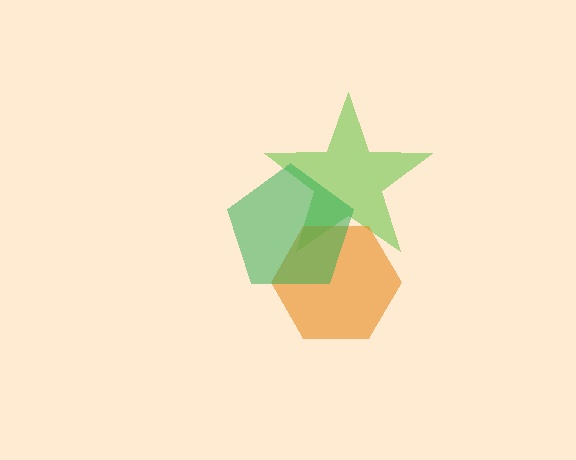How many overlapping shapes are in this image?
There are 3 overlapping shapes in the image.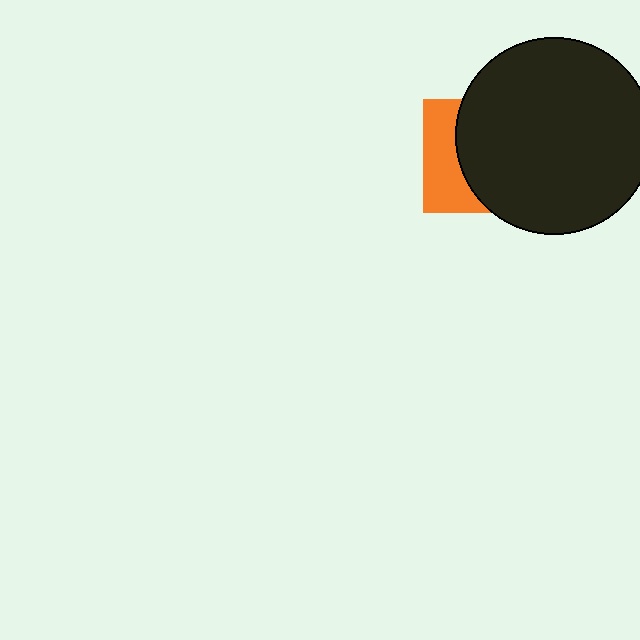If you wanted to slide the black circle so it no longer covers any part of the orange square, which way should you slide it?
Slide it right — that is the most direct way to separate the two shapes.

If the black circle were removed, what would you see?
You would see the complete orange square.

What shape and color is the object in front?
The object in front is a black circle.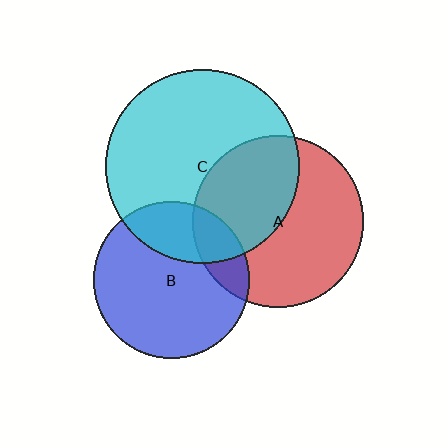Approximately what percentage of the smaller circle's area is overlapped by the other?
Approximately 25%.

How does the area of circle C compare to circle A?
Approximately 1.3 times.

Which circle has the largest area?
Circle C (cyan).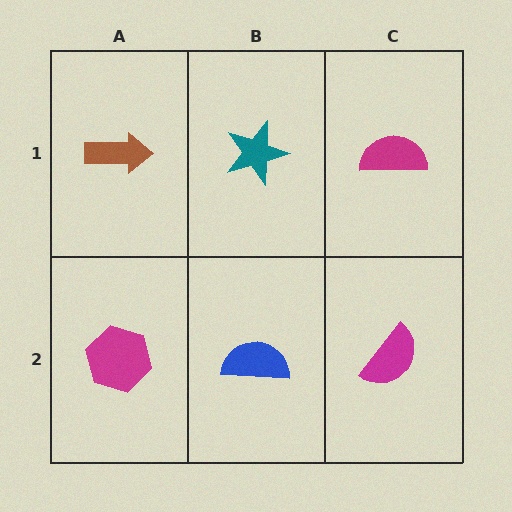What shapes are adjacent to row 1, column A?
A magenta hexagon (row 2, column A), a teal star (row 1, column B).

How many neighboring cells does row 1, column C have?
2.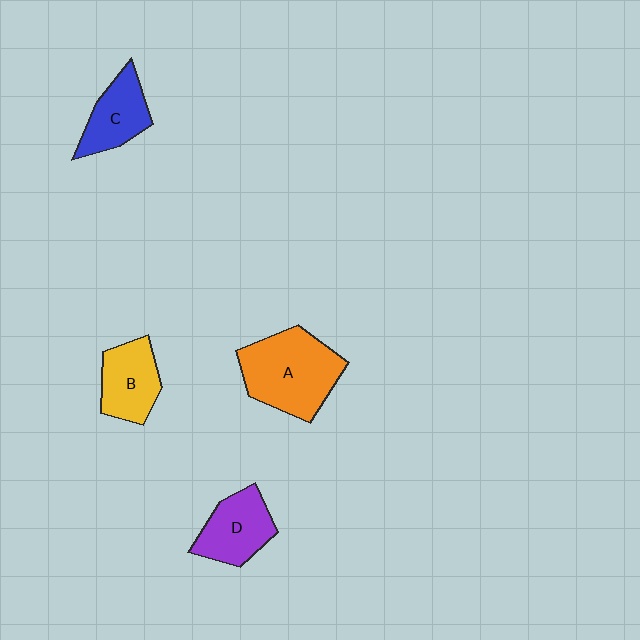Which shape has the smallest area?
Shape C (blue).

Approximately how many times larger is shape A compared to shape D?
Approximately 1.6 times.